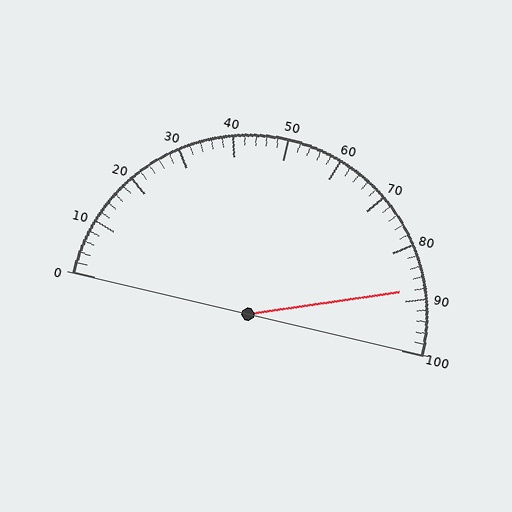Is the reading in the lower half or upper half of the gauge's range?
The reading is in the upper half of the range (0 to 100).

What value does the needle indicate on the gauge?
The needle indicates approximately 88.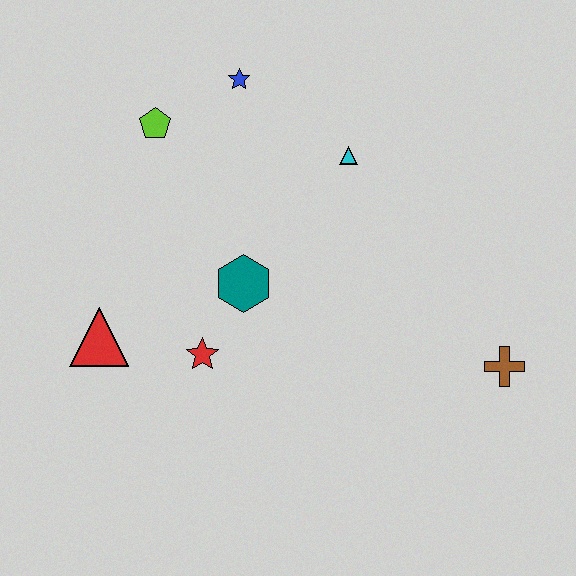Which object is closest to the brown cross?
The cyan triangle is closest to the brown cross.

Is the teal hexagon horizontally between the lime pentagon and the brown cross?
Yes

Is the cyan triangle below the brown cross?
No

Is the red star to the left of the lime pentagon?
No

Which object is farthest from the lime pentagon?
The brown cross is farthest from the lime pentagon.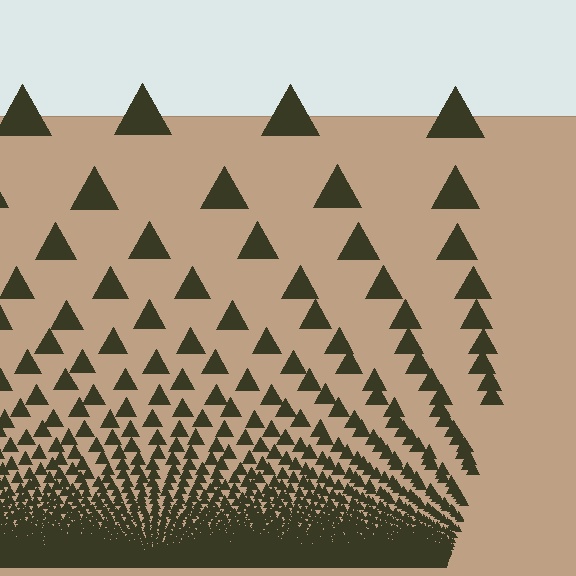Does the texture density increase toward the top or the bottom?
Density increases toward the bottom.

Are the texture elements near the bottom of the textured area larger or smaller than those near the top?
Smaller. The gradient is inverted — elements near the bottom are smaller and denser.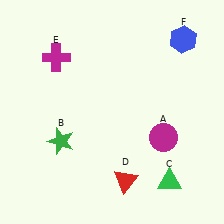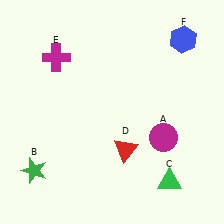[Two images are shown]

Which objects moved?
The objects that moved are: the green star (B), the red triangle (D).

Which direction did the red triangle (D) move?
The red triangle (D) moved up.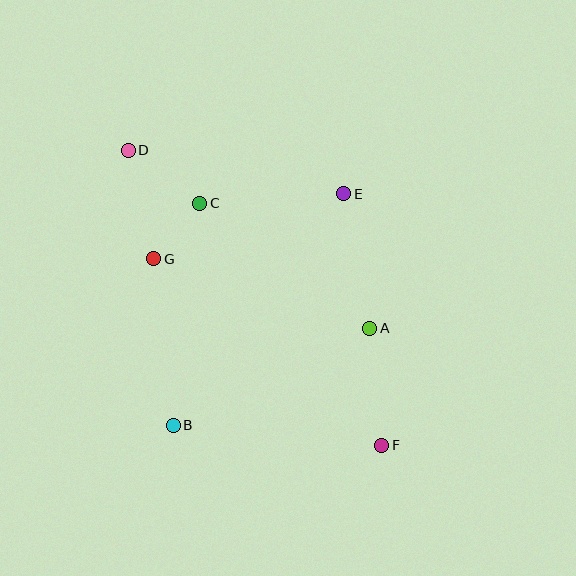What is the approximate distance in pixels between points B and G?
The distance between B and G is approximately 168 pixels.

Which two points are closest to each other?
Points C and G are closest to each other.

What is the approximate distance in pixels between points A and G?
The distance between A and G is approximately 227 pixels.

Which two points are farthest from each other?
Points D and F are farthest from each other.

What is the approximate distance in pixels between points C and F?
The distance between C and F is approximately 303 pixels.